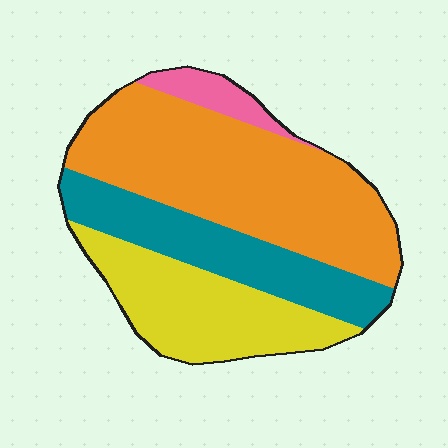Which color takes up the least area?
Pink, at roughly 5%.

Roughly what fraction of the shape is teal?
Teal covers roughly 25% of the shape.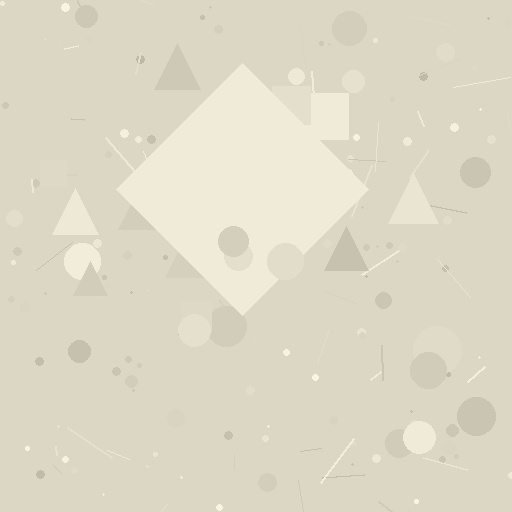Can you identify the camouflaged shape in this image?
The camouflaged shape is a diamond.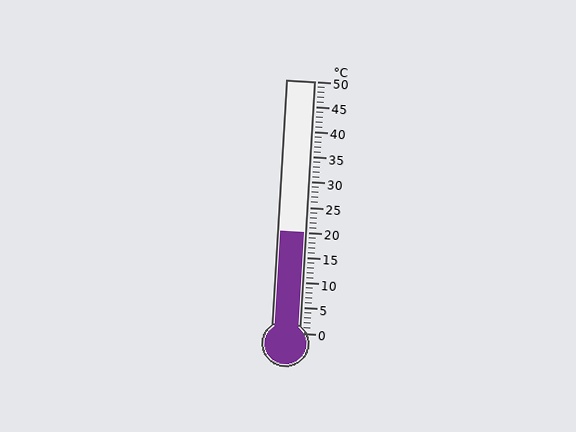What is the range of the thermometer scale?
The thermometer scale ranges from 0°C to 50°C.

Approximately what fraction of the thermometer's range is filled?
The thermometer is filled to approximately 40% of its range.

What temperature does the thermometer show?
The thermometer shows approximately 20°C.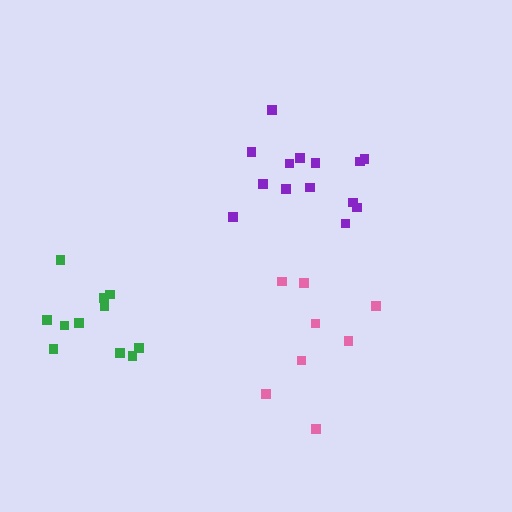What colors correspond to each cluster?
The clusters are colored: green, pink, purple.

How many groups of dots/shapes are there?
There are 3 groups.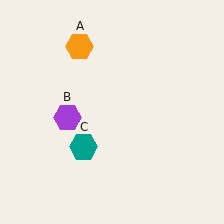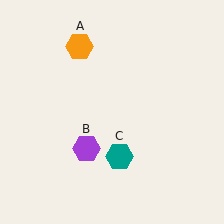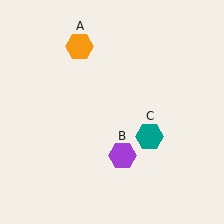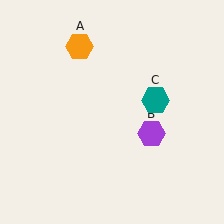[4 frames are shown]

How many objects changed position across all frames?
2 objects changed position: purple hexagon (object B), teal hexagon (object C).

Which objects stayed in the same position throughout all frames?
Orange hexagon (object A) remained stationary.